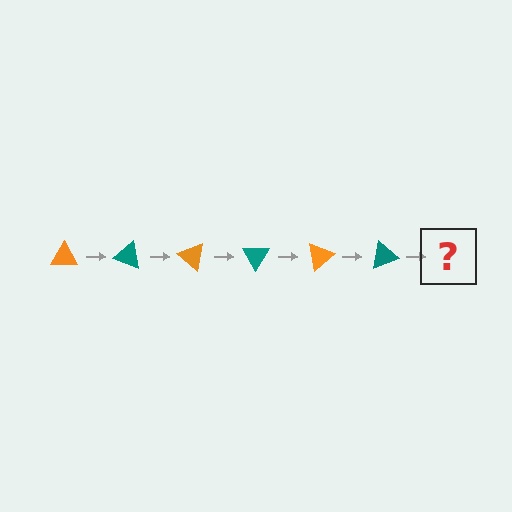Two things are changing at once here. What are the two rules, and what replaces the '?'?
The two rules are that it rotates 20 degrees each step and the color cycles through orange and teal. The '?' should be an orange triangle, rotated 120 degrees from the start.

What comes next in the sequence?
The next element should be an orange triangle, rotated 120 degrees from the start.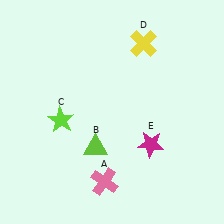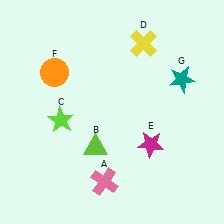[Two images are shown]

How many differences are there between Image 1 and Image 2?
There are 2 differences between the two images.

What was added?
An orange circle (F), a teal star (G) were added in Image 2.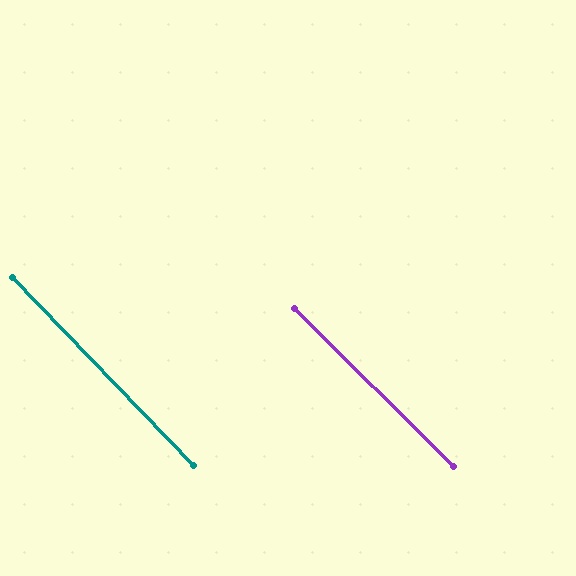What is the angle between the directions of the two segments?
Approximately 1 degree.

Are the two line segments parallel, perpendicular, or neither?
Parallel — their directions differ by only 1.4°.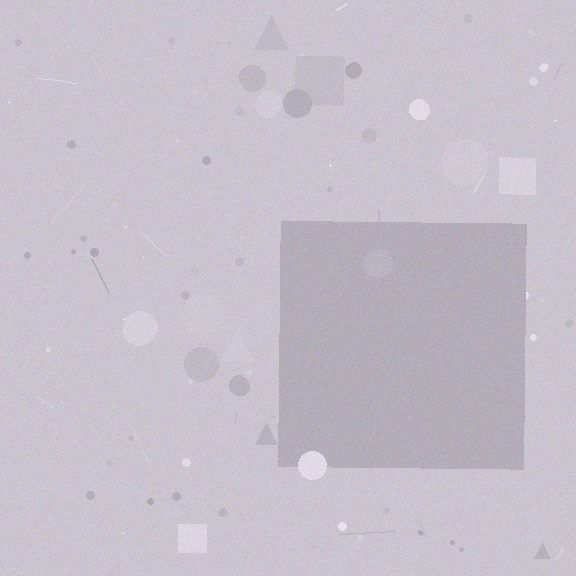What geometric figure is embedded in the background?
A square is embedded in the background.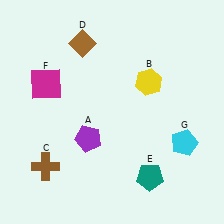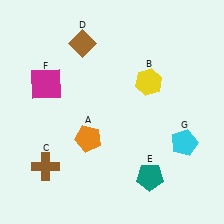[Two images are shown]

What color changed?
The pentagon (A) changed from purple in Image 1 to orange in Image 2.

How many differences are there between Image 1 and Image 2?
There is 1 difference between the two images.